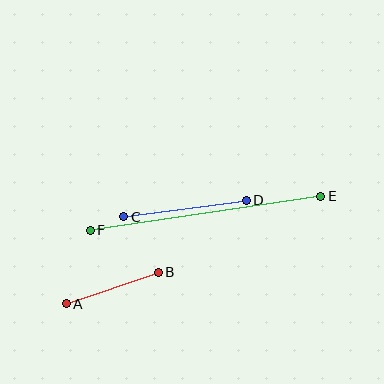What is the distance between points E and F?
The distance is approximately 233 pixels.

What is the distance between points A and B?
The distance is approximately 97 pixels.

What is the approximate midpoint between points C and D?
The midpoint is at approximately (185, 208) pixels.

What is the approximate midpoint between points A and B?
The midpoint is at approximately (112, 288) pixels.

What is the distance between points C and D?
The distance is approximately 124 pixels.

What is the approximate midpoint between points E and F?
The midpoint is at approximately (206, 213) pixels.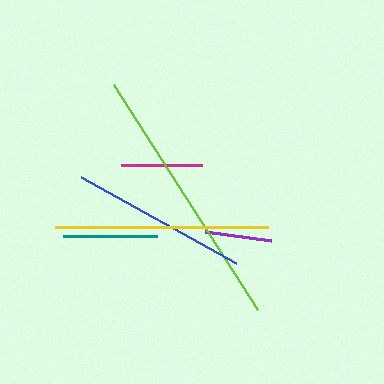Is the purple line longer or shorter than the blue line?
The blue line is longer than the purple line.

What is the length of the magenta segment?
The magenta segment is approximately 81 pixels long.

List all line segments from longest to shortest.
From longest to shortest: lime, yellow, blue, teal, magenta, purple.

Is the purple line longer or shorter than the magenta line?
The magenta line is longer than the purple line.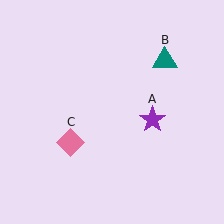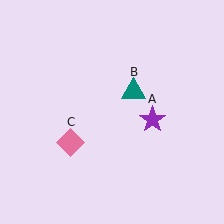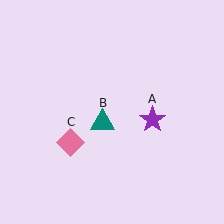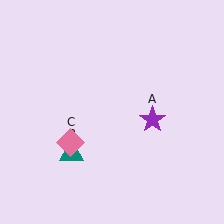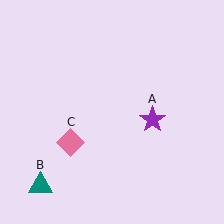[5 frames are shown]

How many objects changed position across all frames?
1 object changed position: teal triangle (object B).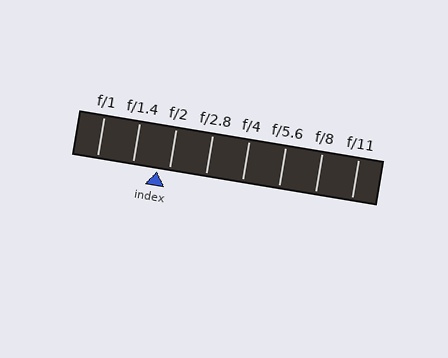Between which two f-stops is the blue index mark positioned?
The index mark is between f/1.4 and f/2.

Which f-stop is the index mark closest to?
The index mark is closest to f/2.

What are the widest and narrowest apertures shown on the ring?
The widest aperture shown is f/1 and the narrowest is f/11.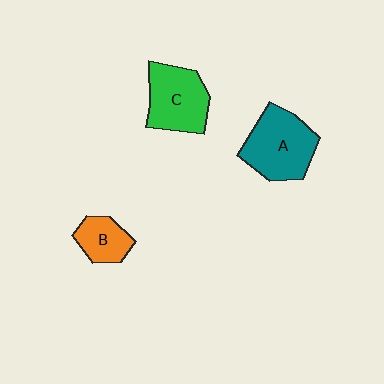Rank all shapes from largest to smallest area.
From largest to smallest: A (teal), C (green), B (orange).